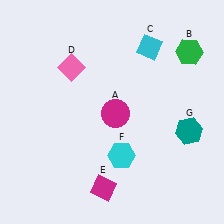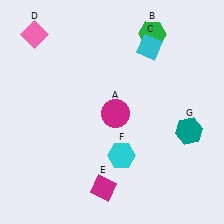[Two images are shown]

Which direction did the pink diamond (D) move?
The pink diamond (D) moved left.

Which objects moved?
The objects that moved are: the green hexagon (B), the pink diamond (D).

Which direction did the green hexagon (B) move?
The green hexagon (B) moved left.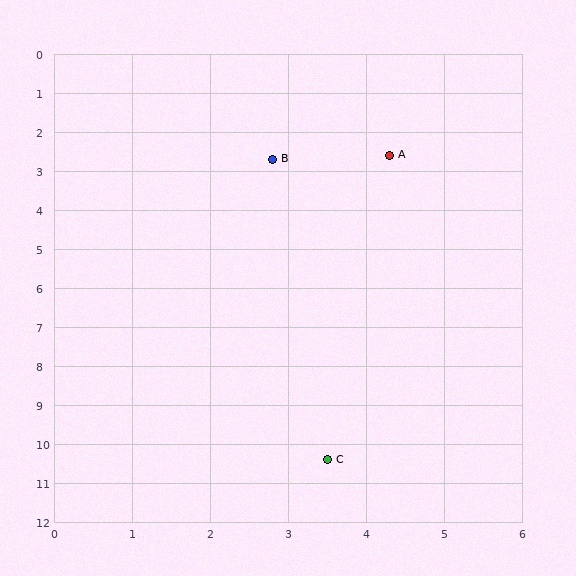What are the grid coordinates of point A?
Point A is at approximately (4.3, 2.6).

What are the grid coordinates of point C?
Point C is at approximately (3.5, 10.4).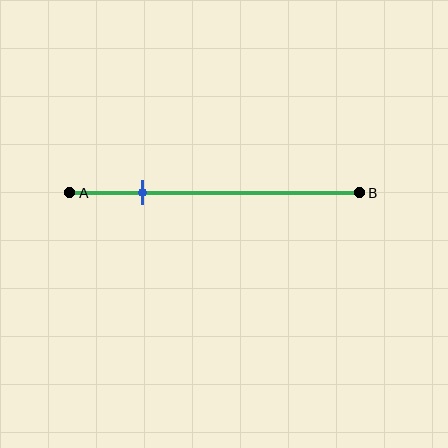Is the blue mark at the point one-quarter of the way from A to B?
Yes, the mark is approximately at the one-quarter point.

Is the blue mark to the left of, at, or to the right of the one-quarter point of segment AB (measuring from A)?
The blue mark is approximately at the one-quarter point of segment AB.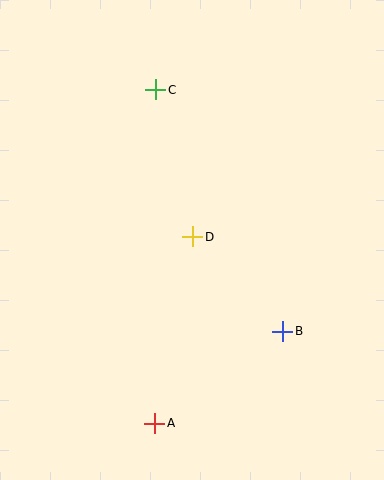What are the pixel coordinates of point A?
Point A is at (155, 423).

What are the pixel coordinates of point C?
Point C is at (155, 90).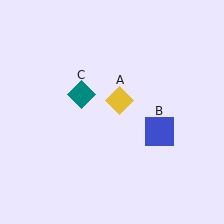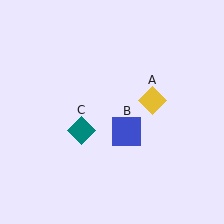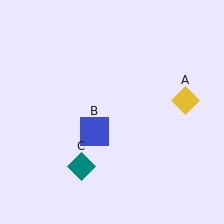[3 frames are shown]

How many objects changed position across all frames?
3 objects changed position: yellow diamond (object A), blue square (object B), teal diamond (object C).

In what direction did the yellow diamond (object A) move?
The yellow diamond (object A) moved right.